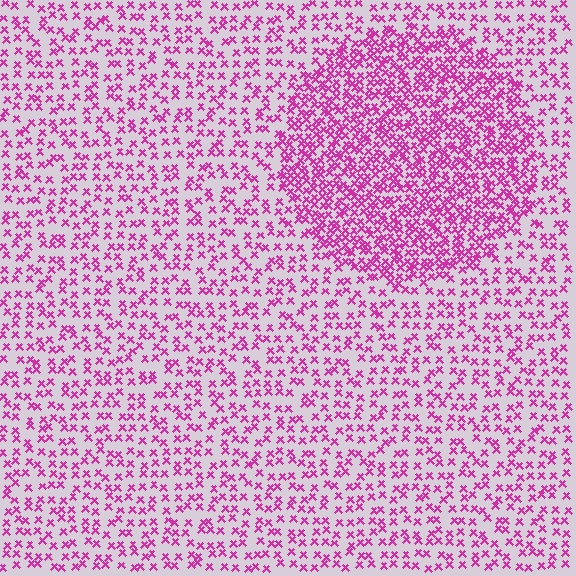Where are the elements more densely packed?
The elements are more densely packed inside the circle boundary.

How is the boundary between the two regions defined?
The boundary is defined by a change in element density (approximately 2.2x ratio). All elements are the same color, size, and shape.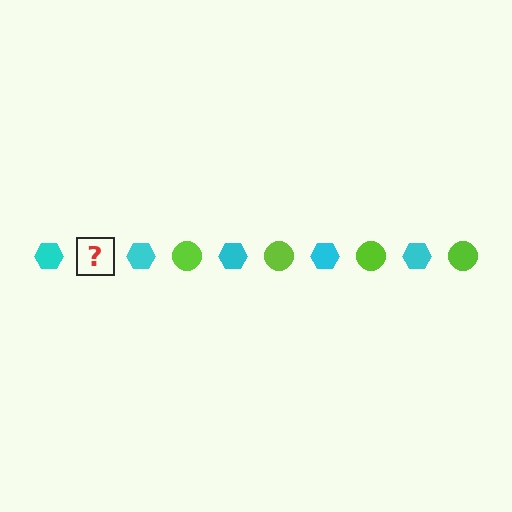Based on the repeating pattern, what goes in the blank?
The blank should be a lime circle.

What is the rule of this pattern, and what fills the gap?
The rule is that the pattern alternates between cyan hexagon and lime circle. The gap should be filled with a lime circle.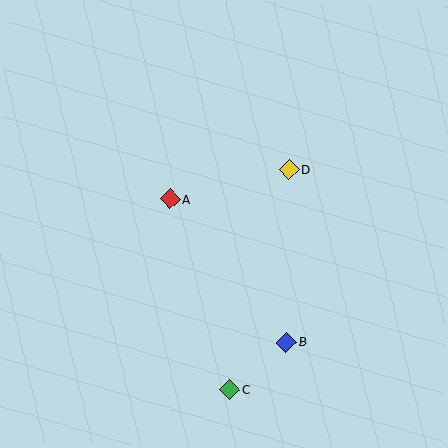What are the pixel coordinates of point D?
Point D is at (289, 170).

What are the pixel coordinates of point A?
Point A is at (170, 199).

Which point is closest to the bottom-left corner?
Point C is closest to the bottom-left corner.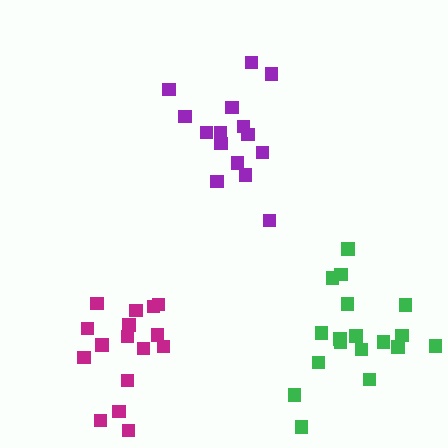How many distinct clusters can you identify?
There are 3 distinct clusters.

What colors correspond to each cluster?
The clusters are colored: green, purple, magenta.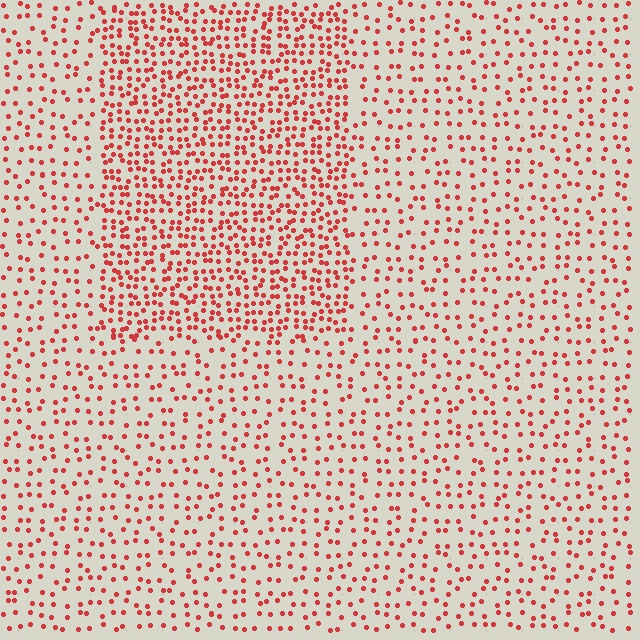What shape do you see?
I see a rectangle.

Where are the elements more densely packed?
The elements are more densely packed inside the rectangle boundary.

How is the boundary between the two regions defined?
The boundary is defined by a change in element density (approximately 2.1x ratio). All elements are the same color, size, and shape.